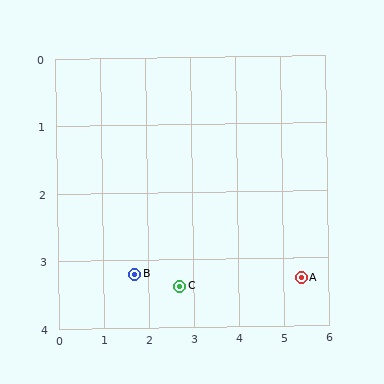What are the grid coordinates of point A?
Point A is at approximately (5.4, 3.3).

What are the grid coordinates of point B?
Point B is at approximately (1.7, 3.2).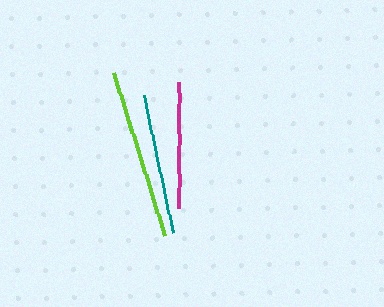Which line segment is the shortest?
The magenta line is the shortest at approximately 126 pixels.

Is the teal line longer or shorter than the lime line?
The lime line is longer than the teal line.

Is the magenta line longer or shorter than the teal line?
The teal line is longer than the magenta line.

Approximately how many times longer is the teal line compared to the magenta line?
The teal line is approximately 1.1 times the length of the magenta line.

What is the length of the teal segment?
The teal segment is approximately 141 pixels long.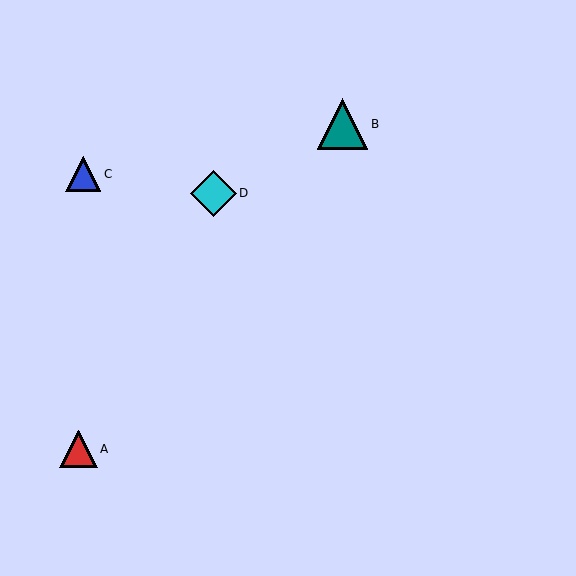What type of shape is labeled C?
Shape C is a blue triangle.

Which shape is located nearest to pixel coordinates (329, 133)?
The teal triangle (labeled B) at (342, 124) is nearest to that location.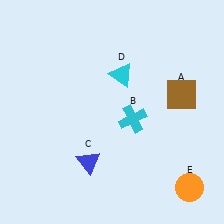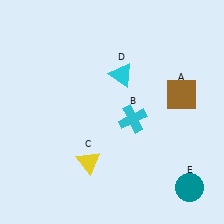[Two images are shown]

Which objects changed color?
C changed from blue to yellow. E changed from orange to teal.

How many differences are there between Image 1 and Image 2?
There are 2 differences between the two images.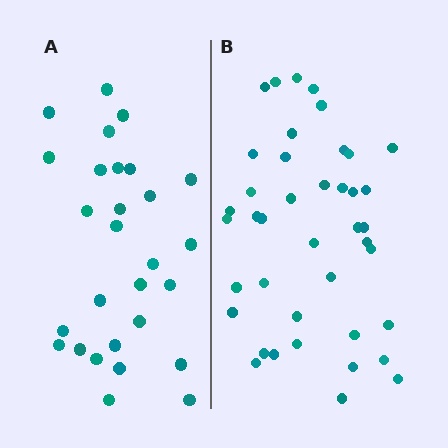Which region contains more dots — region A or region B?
Region B (the right region) has more dots.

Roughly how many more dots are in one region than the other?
Region B has approximately 15 more dots than region A.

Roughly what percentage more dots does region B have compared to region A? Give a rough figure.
About 45% more.